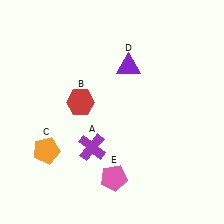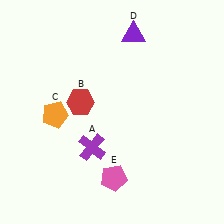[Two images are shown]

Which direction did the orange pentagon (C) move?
The orange pentagon (C) moved up.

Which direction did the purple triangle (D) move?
The purple triangle (D) moved up.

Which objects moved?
The objects that moved are: the orange pentagon (C), the purple triangle (D).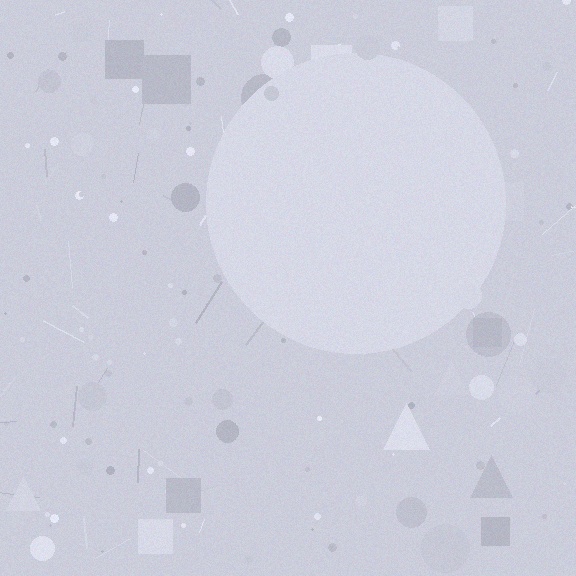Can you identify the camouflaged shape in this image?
The camouflaged shape is a circle.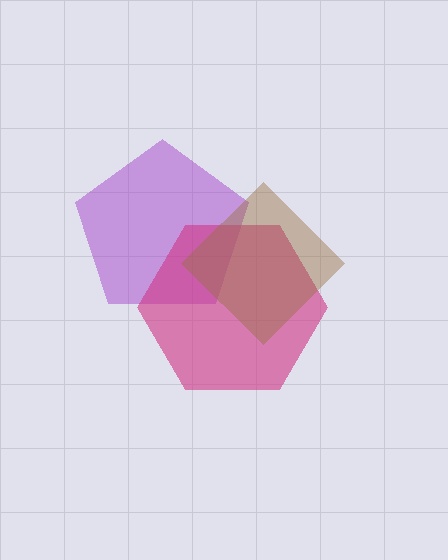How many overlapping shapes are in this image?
There are 3 overlapping shapes in the image.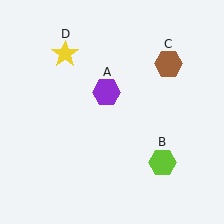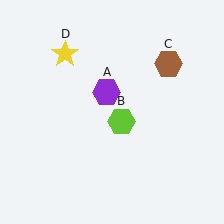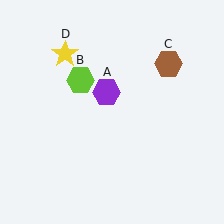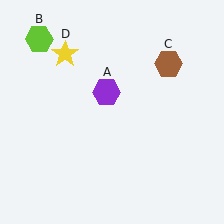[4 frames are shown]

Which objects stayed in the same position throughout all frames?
Purple hexagon (object A) and brown hexagon (object C) and yellow star (object D) remained stationary.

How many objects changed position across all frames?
1 object changed position: lime hexagon (object B).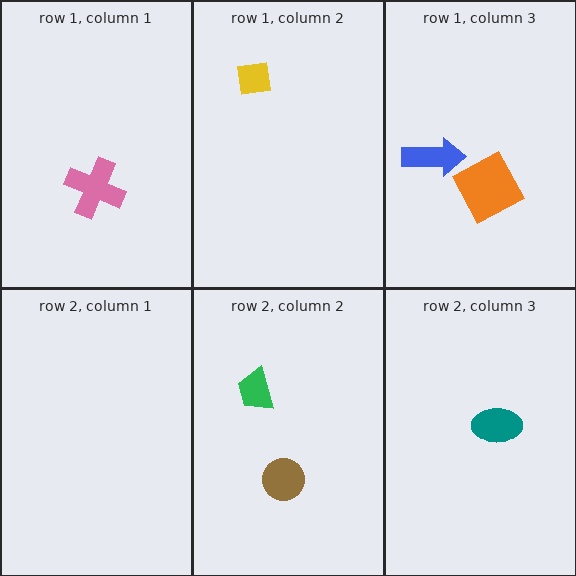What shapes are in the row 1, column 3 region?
The orange square, the blue arrow.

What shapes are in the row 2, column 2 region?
The brown circle, the green trapezoid.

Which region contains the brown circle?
The row 2, column 2 region.